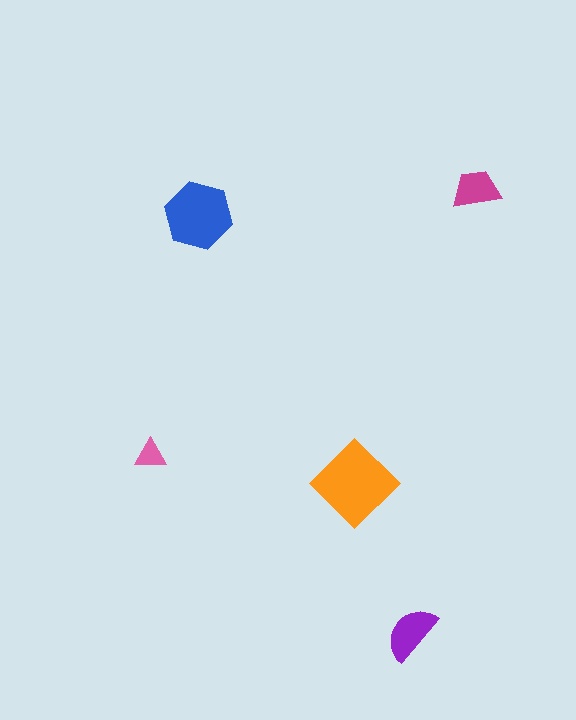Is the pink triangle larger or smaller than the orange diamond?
Smaller.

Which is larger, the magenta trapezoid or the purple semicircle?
The purple semicircle.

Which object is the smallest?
The pink triangle.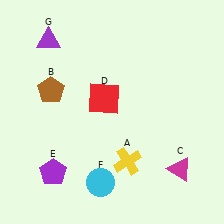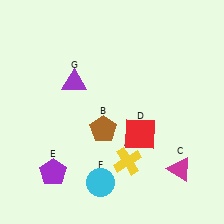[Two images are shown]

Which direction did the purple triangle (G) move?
The purple triangle (G) moved down.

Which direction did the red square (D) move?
The red square (D) moved right.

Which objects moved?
The objects that moved are: the brown pentagon (B), the red square (D), the purple triangle (G).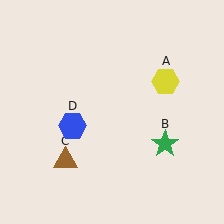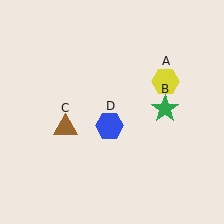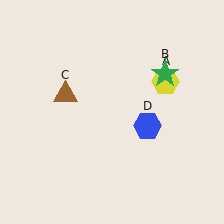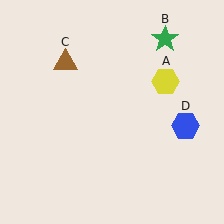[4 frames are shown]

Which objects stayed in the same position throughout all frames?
Yellow hexagon (object A) remained stationary.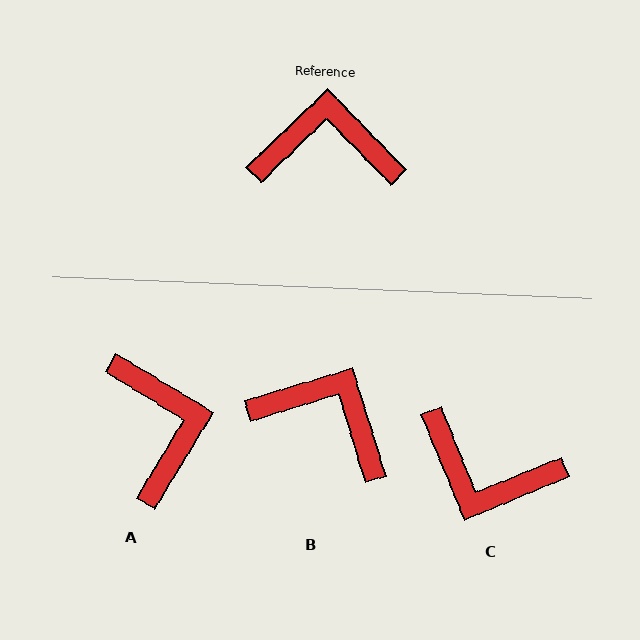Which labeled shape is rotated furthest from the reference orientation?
C, about 158 degrees away.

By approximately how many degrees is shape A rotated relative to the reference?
Approximately 75 degrees clockwise.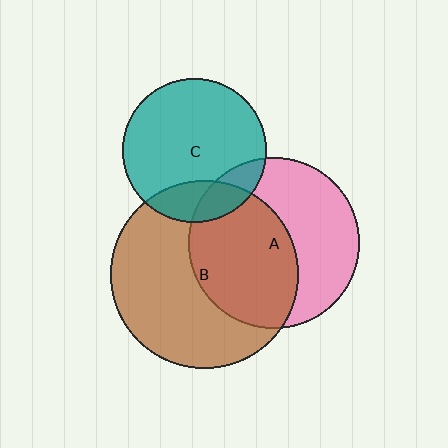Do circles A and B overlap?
Yes.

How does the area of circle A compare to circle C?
Approximately 1.4 times.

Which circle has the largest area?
Circle B (brown).